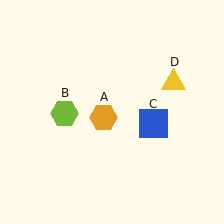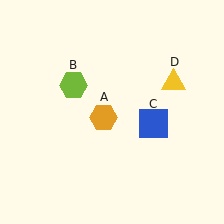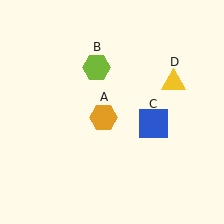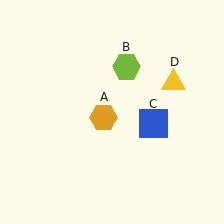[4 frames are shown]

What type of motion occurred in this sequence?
The lime hexagon (object B) rotated clockwise around the center of the scene.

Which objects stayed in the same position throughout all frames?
Orange hexagon (object A) and blue square (object C) and yellow triangle (object D) remained stationary.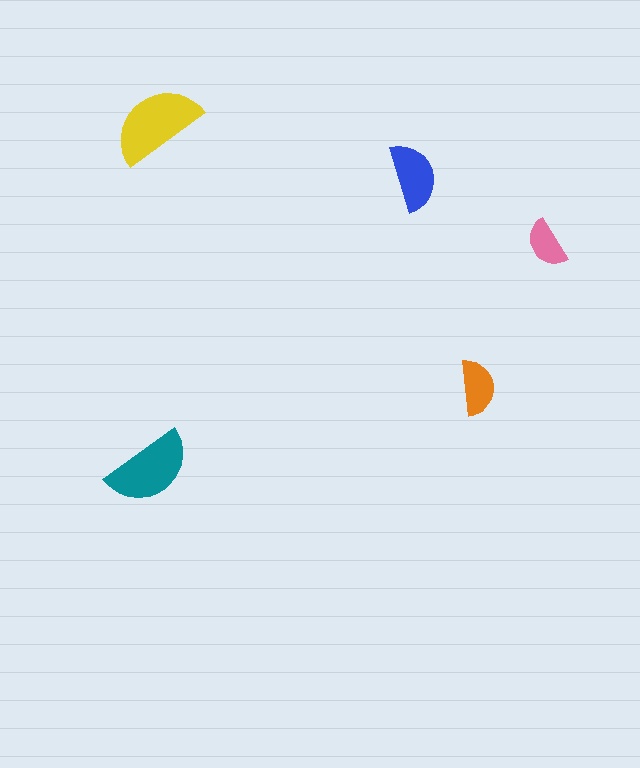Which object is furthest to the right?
The pink semicircle is rightmost.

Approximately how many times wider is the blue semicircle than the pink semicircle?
About 1.5 times wider.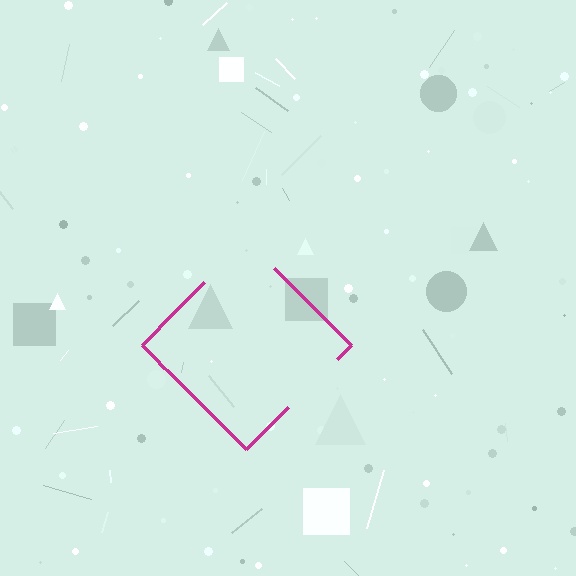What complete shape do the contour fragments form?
The contour fragments form a diamond.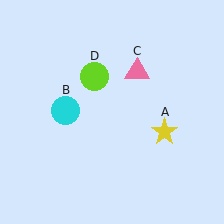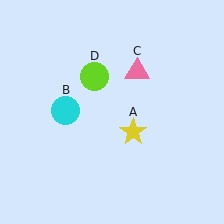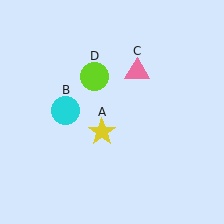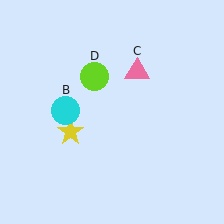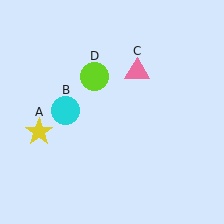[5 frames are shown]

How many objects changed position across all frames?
1 object changed position: yellow star (object A).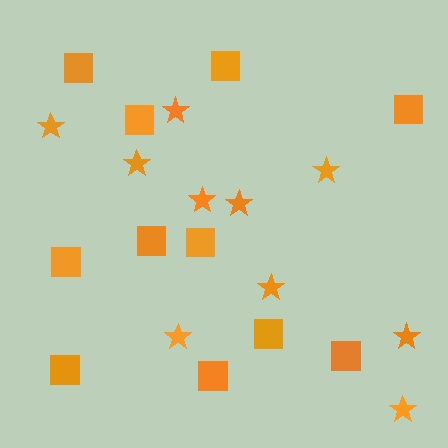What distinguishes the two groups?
There are 2 groups: one group of squares (11) and one group of stars (10).